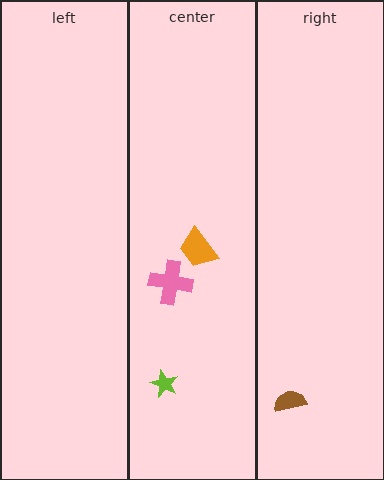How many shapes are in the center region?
3.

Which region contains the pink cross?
The center region.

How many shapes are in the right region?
1.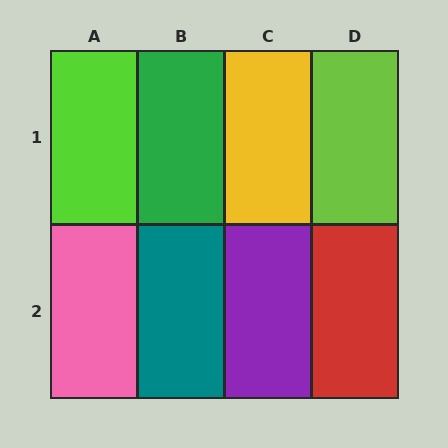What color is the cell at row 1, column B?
Green.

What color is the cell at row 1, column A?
Lime.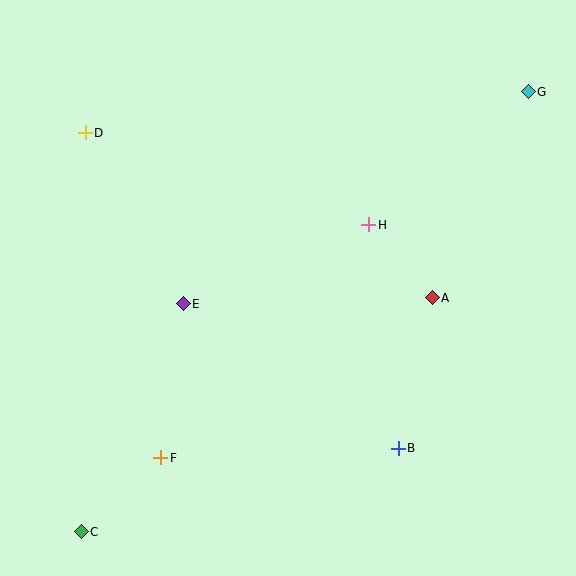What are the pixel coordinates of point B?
Point B is at (398, 448).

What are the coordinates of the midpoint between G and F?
The midpoint between G and F is at (345, 275).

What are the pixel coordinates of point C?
Point C is at (81, 532).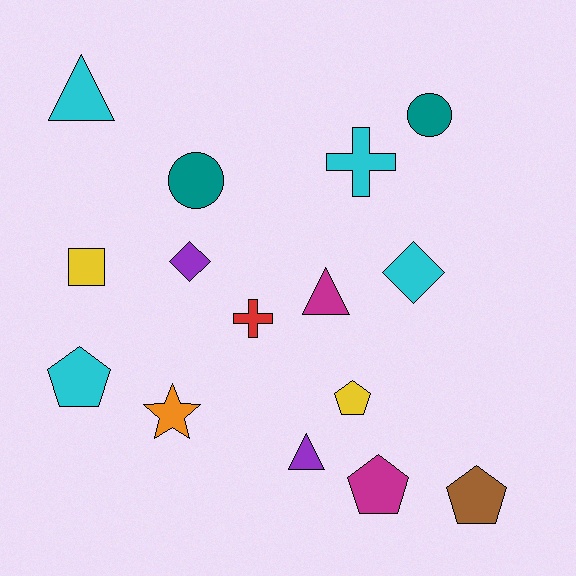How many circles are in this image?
There are 2 circles.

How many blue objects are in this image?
There are no blue objects.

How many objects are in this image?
There are 15 objects.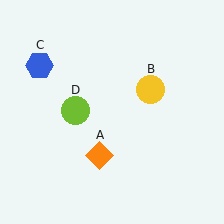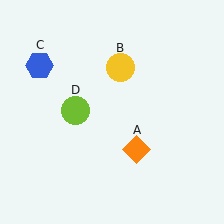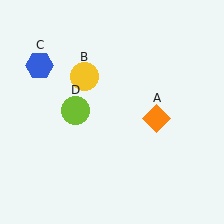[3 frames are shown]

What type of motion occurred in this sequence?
The orange diamond (object A), yellow circle (object B) rotated counterclockwise around the center of the scene.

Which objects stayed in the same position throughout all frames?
Blue hexagon (object C) and lime circle (object D) remained stationary.